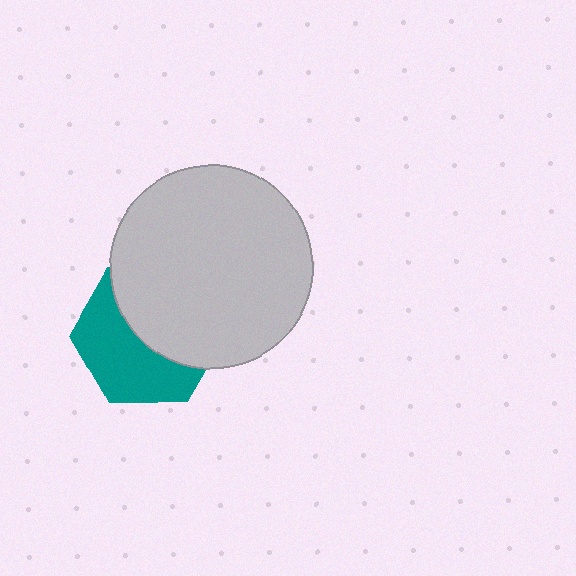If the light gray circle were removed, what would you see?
You would see the complete teal hexagon.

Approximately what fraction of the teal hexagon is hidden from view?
Roughly 50% of the teal hexagon is hidden behind the light gray circle.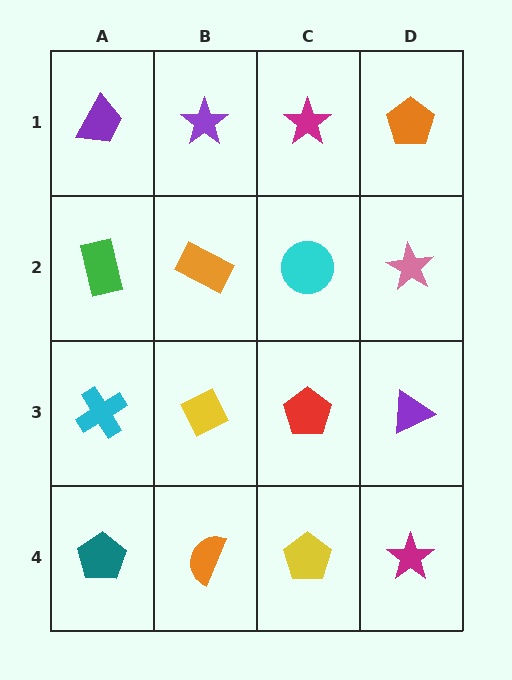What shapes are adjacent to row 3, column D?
A pink star (row 2, column D), a magenta star (row 4, column D), a red pentagon (row 3, column C).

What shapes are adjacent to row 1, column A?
A green rectangle (row 2, column A), a purple star (row 1, column B).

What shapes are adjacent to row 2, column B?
A purple star (row 1, column B), a yellow diamond (row 3, column B), a green rectangle (row 2, column A), a cyan circle (row 2, column C).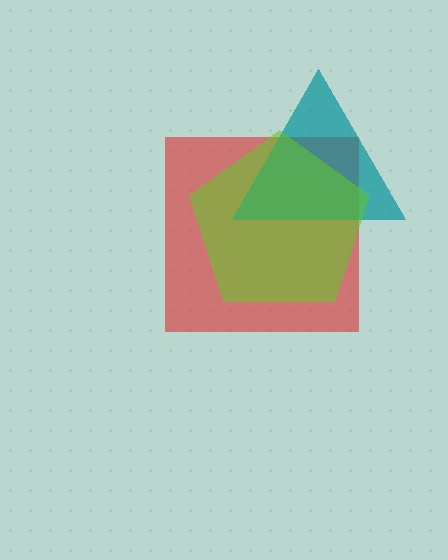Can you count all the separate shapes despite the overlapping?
Yes, there are 3 separate shapes.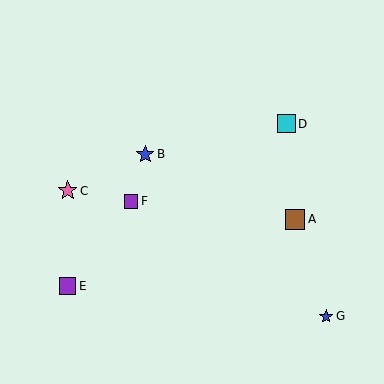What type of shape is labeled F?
Shape F is a purple square.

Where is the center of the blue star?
The center of the blue star is at (145, 154).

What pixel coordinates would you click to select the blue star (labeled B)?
Click at (145, 154) to select the blue star B.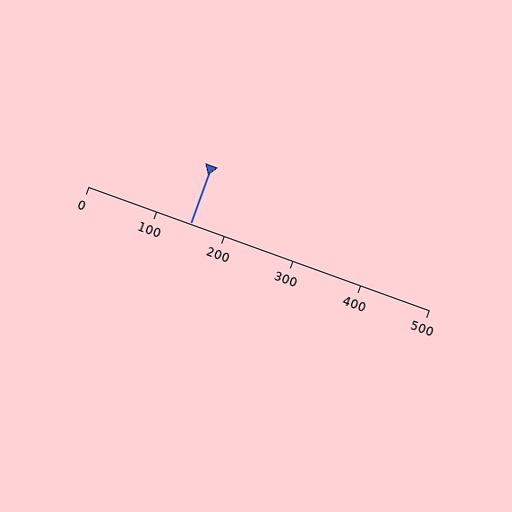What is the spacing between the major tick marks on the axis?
The major ticks are spaced 100 apart.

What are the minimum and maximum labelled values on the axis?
The axis runs from 0 to 500.